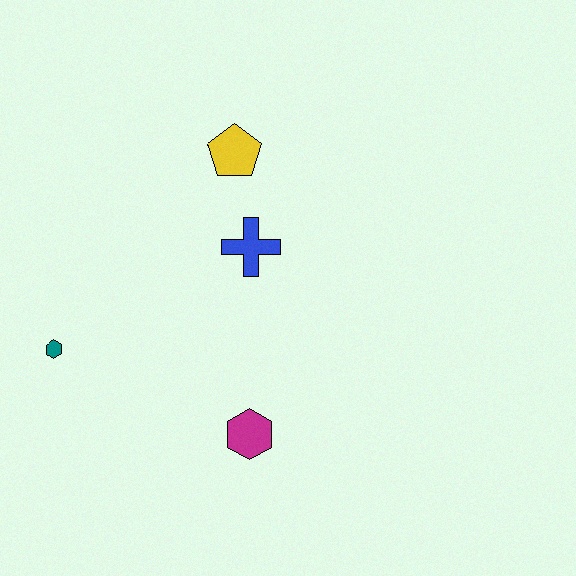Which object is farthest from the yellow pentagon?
The magenta hexagon is farthest from the yellow pentagon.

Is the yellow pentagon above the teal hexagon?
Yes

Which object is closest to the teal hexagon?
The magenta hexagon is closest to the teal hexagon.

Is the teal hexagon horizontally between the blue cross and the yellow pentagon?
No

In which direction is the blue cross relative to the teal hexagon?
The blue cross is to the right of the teal hexagon.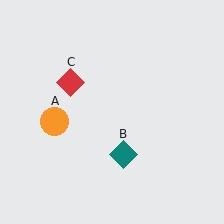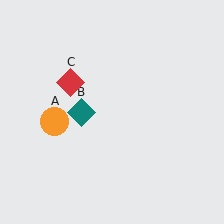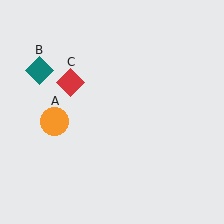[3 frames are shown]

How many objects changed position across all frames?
1 object changed position: teal diamond (object B).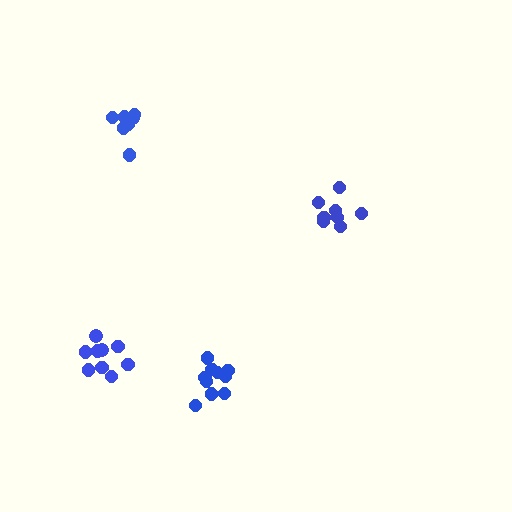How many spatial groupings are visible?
There are 4 spatial groupings.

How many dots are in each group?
Group 1: 8 dots, Group 2: 7 dots, Group 3: 10 dots, Group 4: 9 dots (34 total).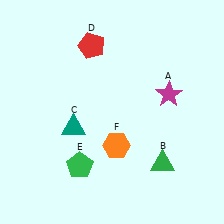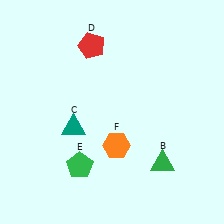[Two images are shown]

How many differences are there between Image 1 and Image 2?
There is 1 difference between the two images.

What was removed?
The magenta star (A) was removed in Image 2.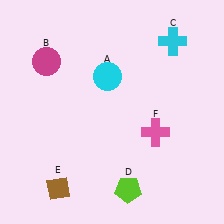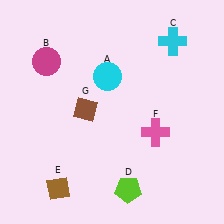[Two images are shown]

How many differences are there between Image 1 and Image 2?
There is 1 difference between the two images.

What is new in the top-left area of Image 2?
A brown diamond (G) was added in the top-left area of Image 2.